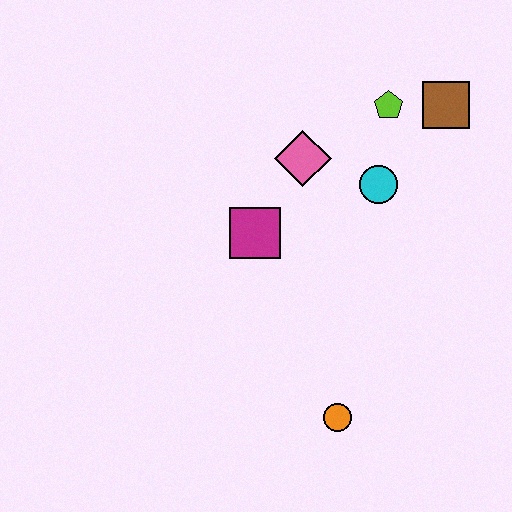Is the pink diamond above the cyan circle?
Yes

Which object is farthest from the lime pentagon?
The orange circle is farthest from the lime pentagon.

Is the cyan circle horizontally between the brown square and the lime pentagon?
No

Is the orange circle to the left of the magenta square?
No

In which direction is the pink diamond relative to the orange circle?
The pink diamond is above the orange circle.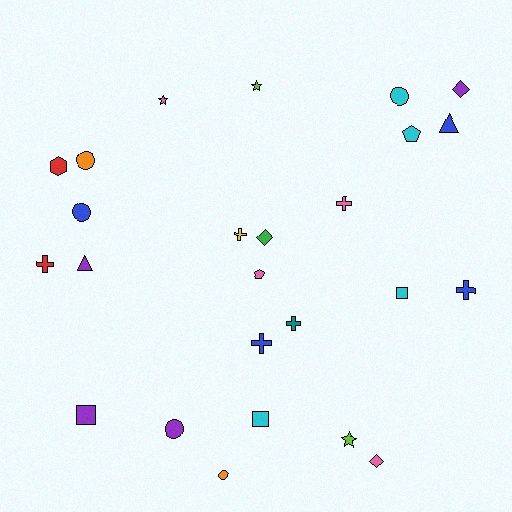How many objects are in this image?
There are 25 objects.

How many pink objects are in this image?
There are 4 pink objects.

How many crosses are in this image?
There are 6 crosses.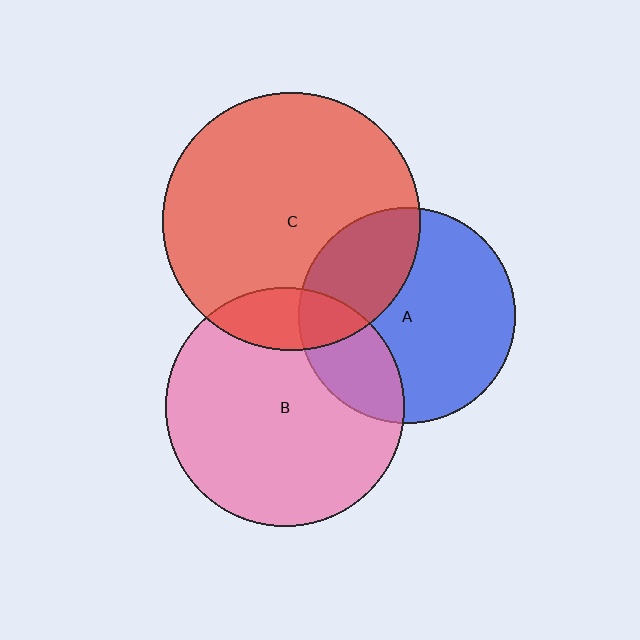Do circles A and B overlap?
Yes.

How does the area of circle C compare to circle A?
Approximately 1.4 times.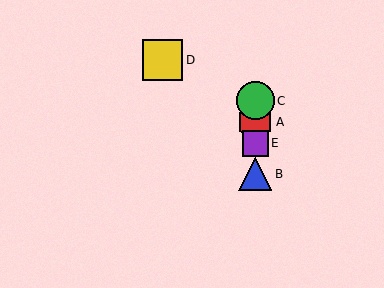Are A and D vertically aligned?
No, A is at x≈255 and D is at x≈162.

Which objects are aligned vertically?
Objects A, B, C, E are aligned vertically.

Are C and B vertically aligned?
Yes, both are at x≈255.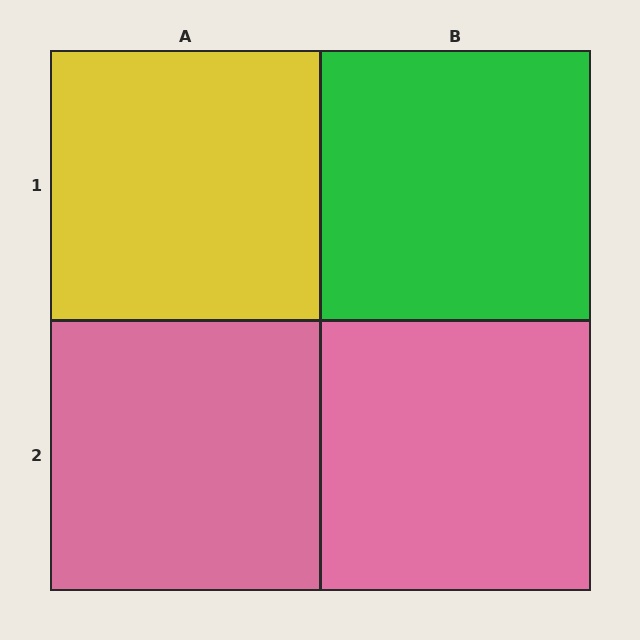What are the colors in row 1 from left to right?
Yellow, green.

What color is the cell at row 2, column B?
Pink.